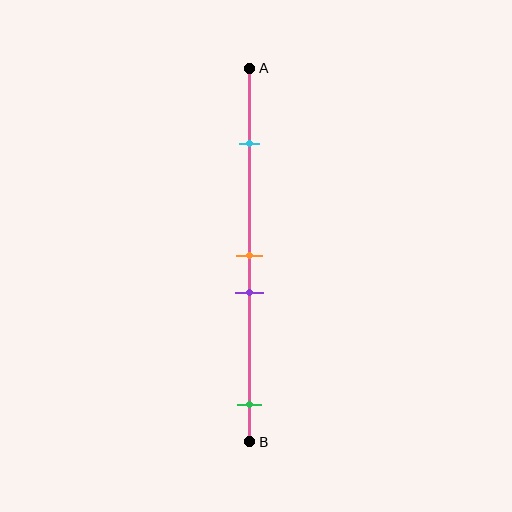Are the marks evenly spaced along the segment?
No, the marks are not evenly spaced.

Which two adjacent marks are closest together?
The orange and purple marks are the closest adjacent pair.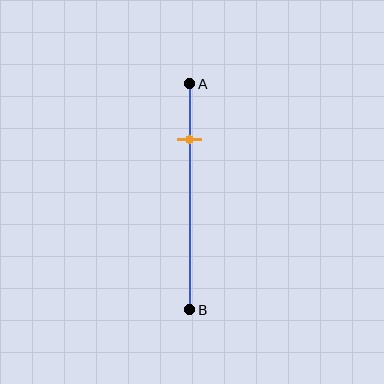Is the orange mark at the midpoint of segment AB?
No, the mark is at about 25% from A, not at the 50% midpoint.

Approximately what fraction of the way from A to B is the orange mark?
The orange mark is approximately 25% of the way from A to B.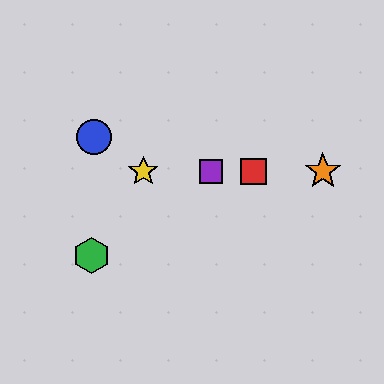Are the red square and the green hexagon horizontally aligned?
No, the red square is at y≈171 and the green hexagon is at y≈256.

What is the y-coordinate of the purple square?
The purple square is at y≈171.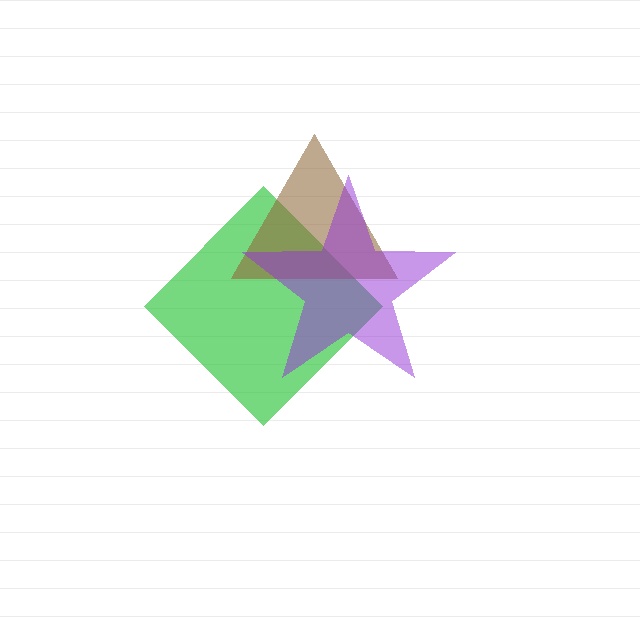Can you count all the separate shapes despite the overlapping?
Yes, there are 3 separate shapes.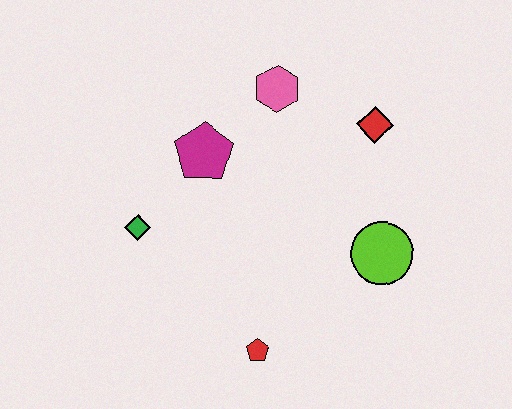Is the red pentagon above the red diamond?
No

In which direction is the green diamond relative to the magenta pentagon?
The green diamond is below the magenta pentagon.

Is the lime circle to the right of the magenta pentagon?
Yes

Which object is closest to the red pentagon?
The lime circle is closest to the red pentagon.